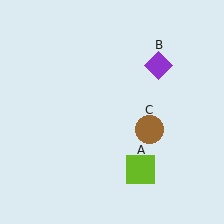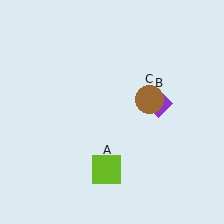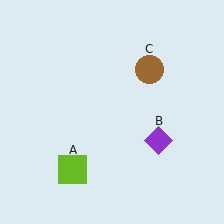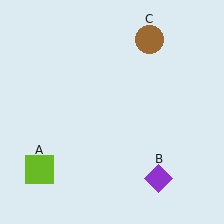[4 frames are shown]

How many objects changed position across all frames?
3 objects changed position: lime square (object A), purple diamond (object B), brown circle (object C).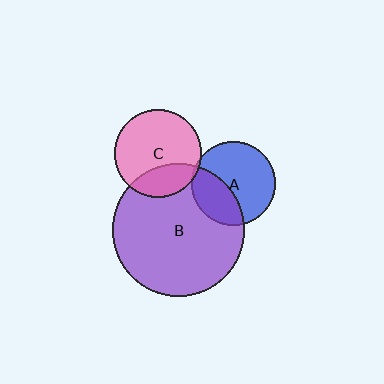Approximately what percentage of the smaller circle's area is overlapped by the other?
Approximately 25%.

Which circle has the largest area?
Circle B (purple).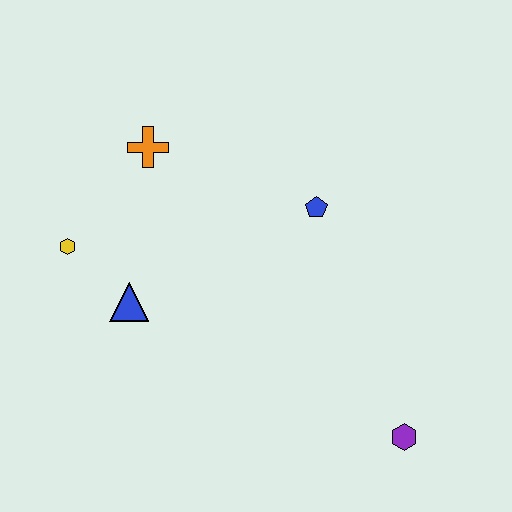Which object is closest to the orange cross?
The yellow hexagon is closest to the orange cross.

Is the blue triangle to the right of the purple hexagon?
No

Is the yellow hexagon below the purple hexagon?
No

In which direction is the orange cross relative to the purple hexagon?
The orange cross is above the purple hexagon.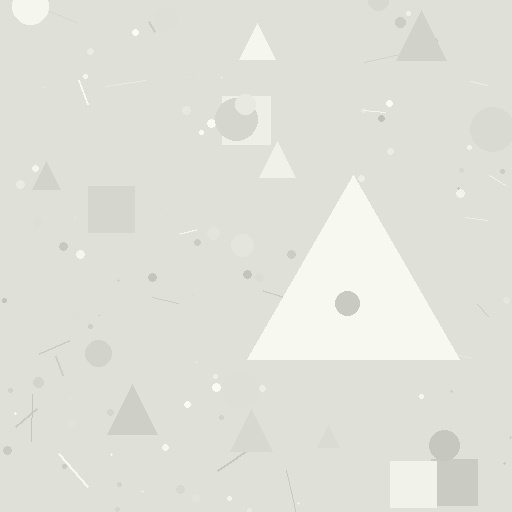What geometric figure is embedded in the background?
A triangle is embedded in the background.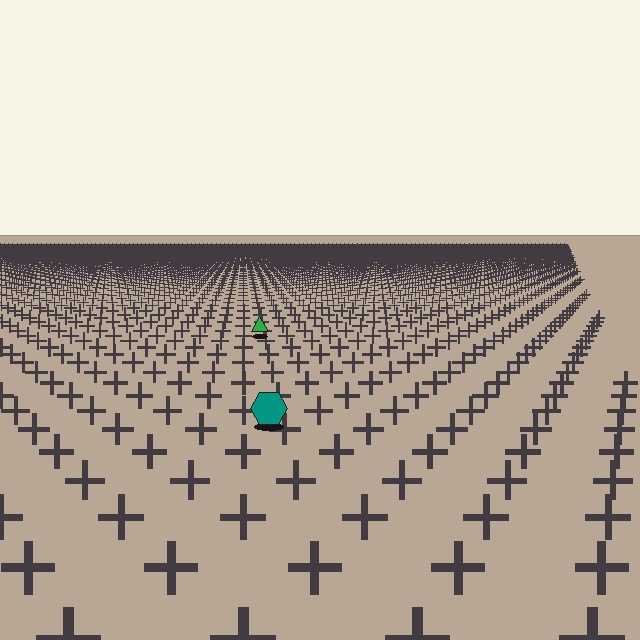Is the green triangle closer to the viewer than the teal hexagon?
No. The teal hexagon is closer — you can tell from the texture gradient: the ground texture is coarser near it.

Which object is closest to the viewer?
The teal hexagon is closest. The texture marks near it are larger and more spread out.